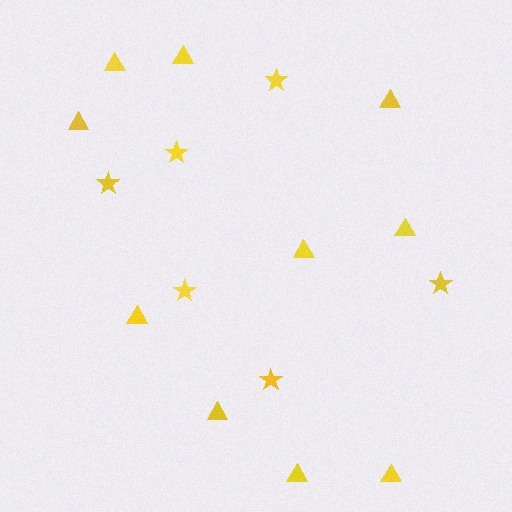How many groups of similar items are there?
There are 2 groups: one group of triangles (10) and one group of stars (6).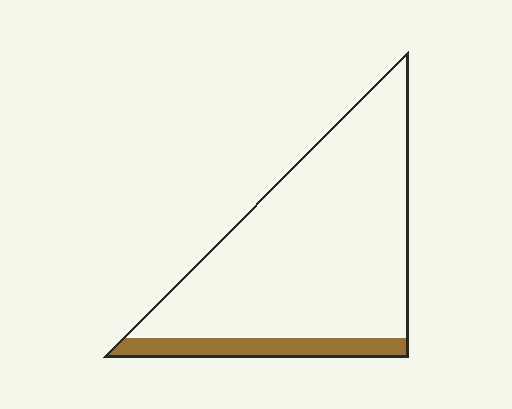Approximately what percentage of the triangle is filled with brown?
Approximately 15%.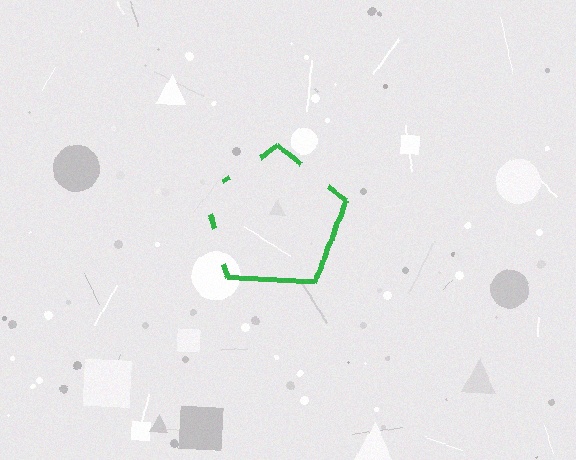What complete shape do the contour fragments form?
The contour fragments form a pentagon.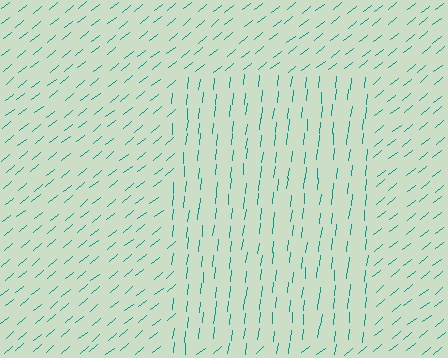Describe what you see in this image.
The image is filled with small teal line segments. A rectangle region in the image has lines oriented differently from the surrounding lines, creating a visible texture boundary.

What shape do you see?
I see a rectangle.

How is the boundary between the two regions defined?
The boundary is defined purely by a change in line orientation (approximately 45 degrees difference). All lines are the same color and thickness.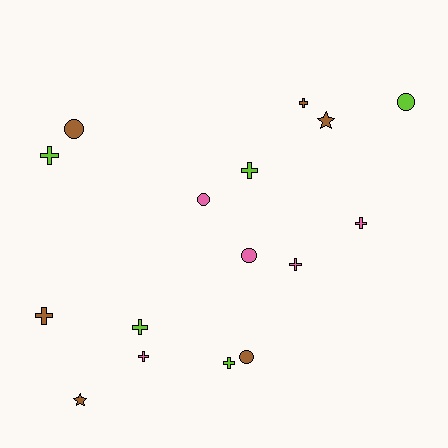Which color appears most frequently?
Brown, with 6 objects.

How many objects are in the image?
There are 16 objects.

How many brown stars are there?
There are 2 brown stars.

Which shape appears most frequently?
Cross, with 9 objects.